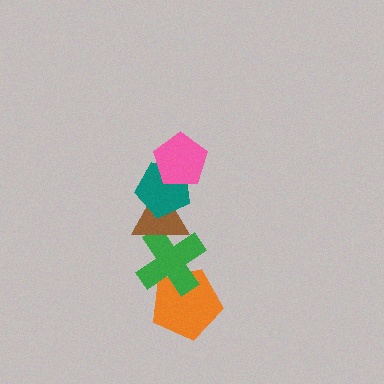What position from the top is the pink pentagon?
The pink pentagon is 1st from the top.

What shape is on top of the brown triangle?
The teal pentagon is on top of the brown triangle.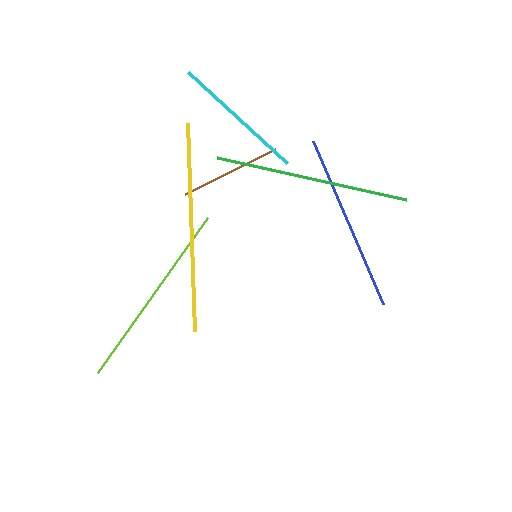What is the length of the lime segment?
The lime segment is approximately 190 pixels long.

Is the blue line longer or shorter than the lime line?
The lime line is longer than the blue line.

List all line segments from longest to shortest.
From longest to shortest: yellow, green, lime, blue, cyan, brown.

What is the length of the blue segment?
The blue segment is approximately 178 pixels long.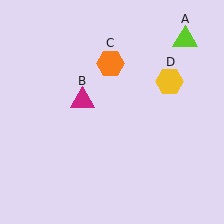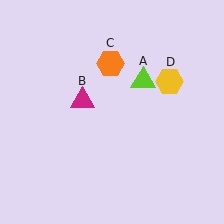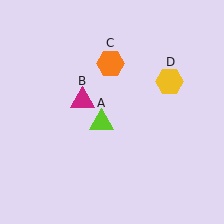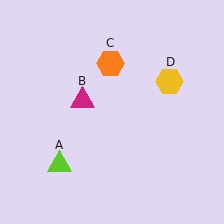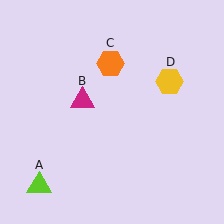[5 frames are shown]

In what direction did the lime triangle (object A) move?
The lime triangle (object A) moved down and to the left.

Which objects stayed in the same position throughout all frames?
Magenta triangle (object B) and orange hexagon (object C) and yellow hexagon (object D) remained stationary.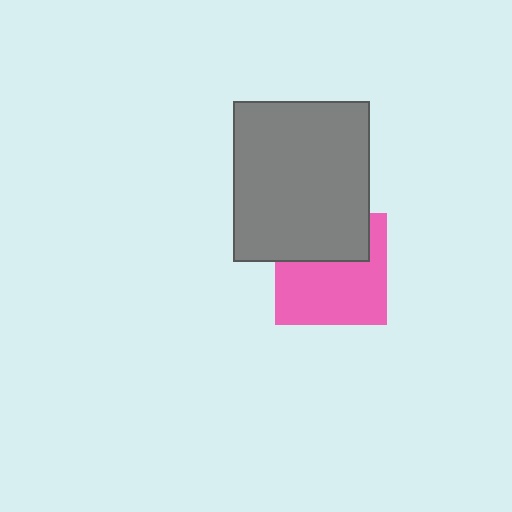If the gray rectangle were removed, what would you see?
You would see the complete pink square.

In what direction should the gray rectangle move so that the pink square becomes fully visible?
The gray rectangle should move up. That is the shortest direction to clear the overlap and leave the pink square fully visible.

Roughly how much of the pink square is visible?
About half of it is visible (roughly 64%).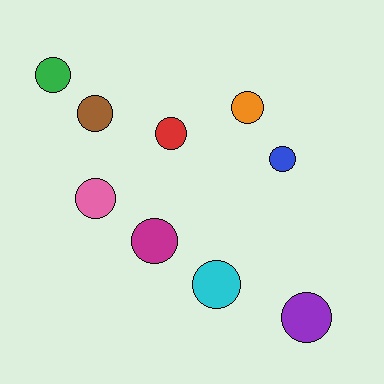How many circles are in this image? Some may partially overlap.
There are 9 circles.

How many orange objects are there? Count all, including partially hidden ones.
There is 1 orange object.